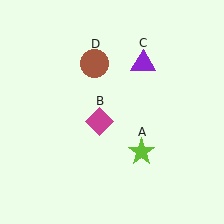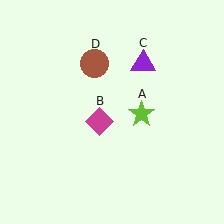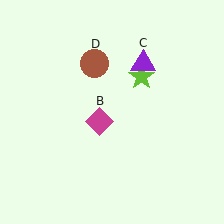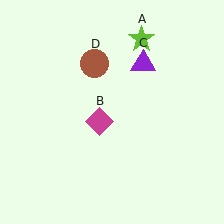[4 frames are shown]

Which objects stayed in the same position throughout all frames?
Magenta diamond (object B) and purple triangle (object C) and brown circle (object D) remained stationary.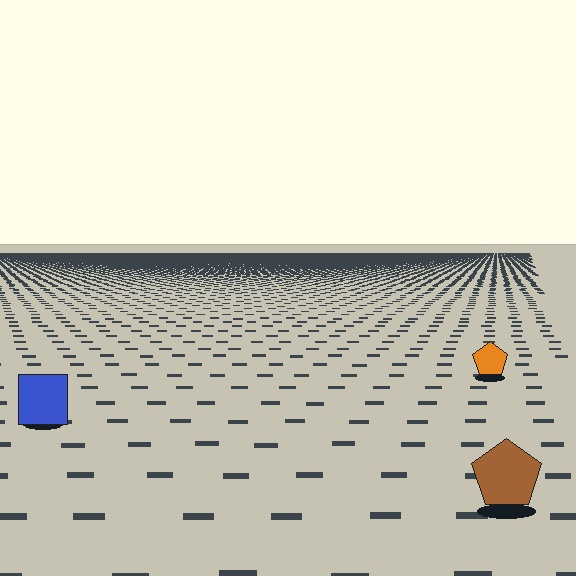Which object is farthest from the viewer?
The orange pentagon is farthest from the viewer. It appears smaller and the ground texture around it is denser.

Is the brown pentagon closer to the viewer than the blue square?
Yes. The brown pentagon is closer — you can tell from the texture gradient: the ground texture is coarser near it.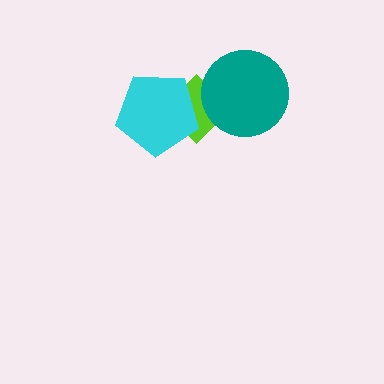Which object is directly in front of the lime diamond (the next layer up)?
The cyan pentagon is directly in front of the lime diamond.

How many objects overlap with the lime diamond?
2 objects overlap with the lime diamond.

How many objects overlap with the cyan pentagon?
1 object overlaps with the cyan pentagon.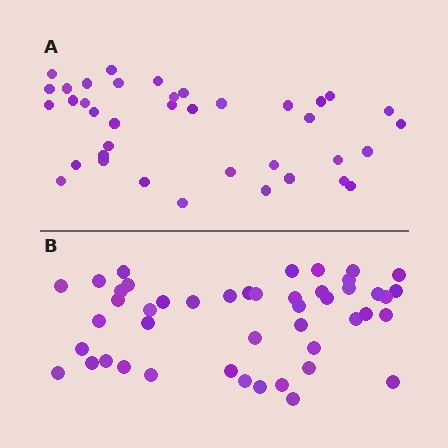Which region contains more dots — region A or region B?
Region B (the bottom region) has more dots.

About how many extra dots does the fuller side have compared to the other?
Region B has roughly 8 or so more dots than region A.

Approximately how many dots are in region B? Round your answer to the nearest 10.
About 50 dots. (The exact count is 46, which rounds to 50.)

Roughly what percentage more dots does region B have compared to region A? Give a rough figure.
About 20% more.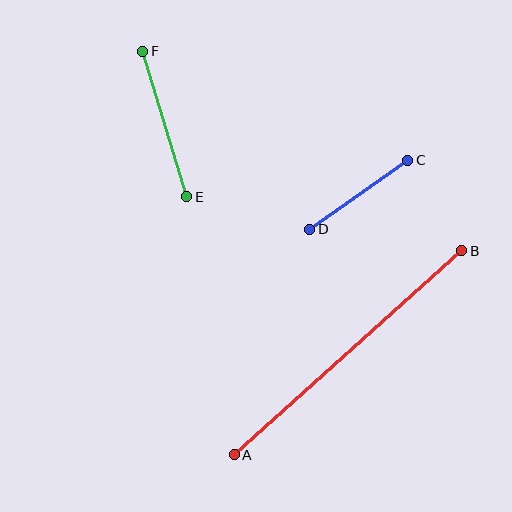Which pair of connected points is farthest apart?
Points A and B are farthest apart.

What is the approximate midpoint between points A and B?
The midpoint is at approximately (348, 353) pixels.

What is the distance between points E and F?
The distance is approximately 152 pixels.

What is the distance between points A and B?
The distance is approximately 306 pixels.